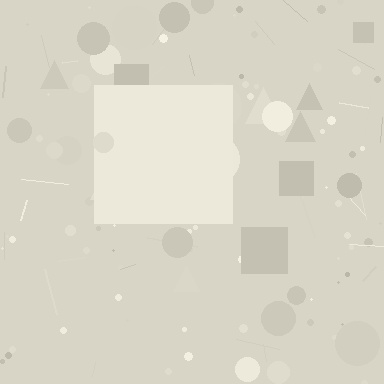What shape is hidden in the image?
A square is hidden in the image.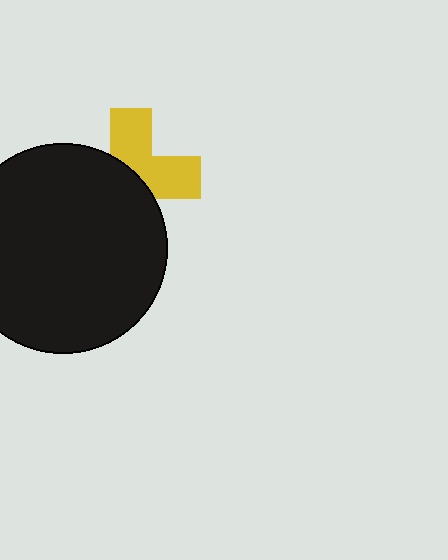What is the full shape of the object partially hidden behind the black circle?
The partially hidden object is a yellow cross.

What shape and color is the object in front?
The object in front is a black circle.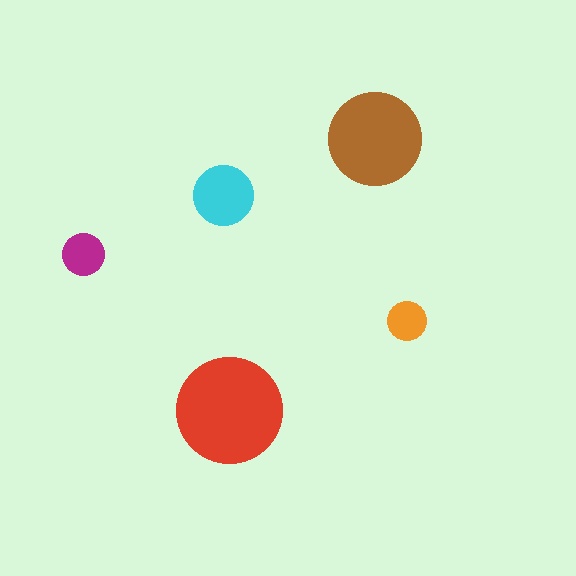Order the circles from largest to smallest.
the red one, the brown one, the cyan one, the magenta one, the orange one.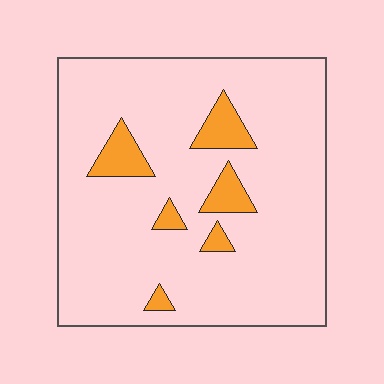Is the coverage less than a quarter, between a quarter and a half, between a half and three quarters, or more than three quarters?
Less than a quarter.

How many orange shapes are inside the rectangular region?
6.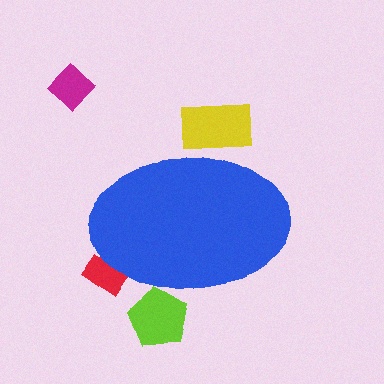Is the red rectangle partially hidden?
Yes, the red rectangle is partially hidden behind the blue ellipse.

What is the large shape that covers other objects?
A blue ellipse.